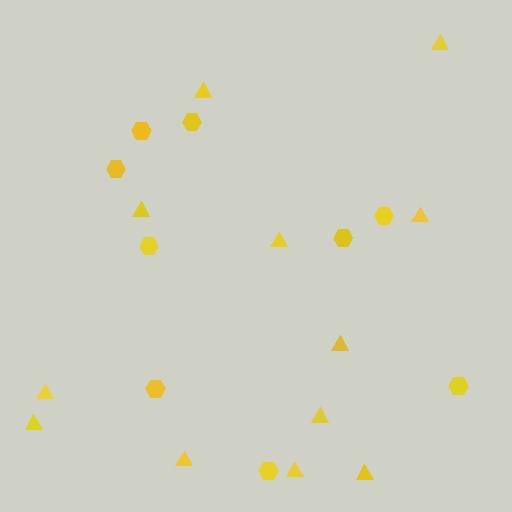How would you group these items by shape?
There are 2 groups: one group of hexagons (9) and one group of triangles (12).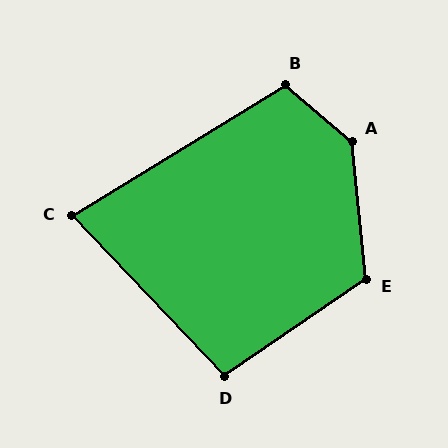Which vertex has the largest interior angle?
A, at approximately 136 degrees.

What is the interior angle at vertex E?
Approximately 119 degrees (obtuse).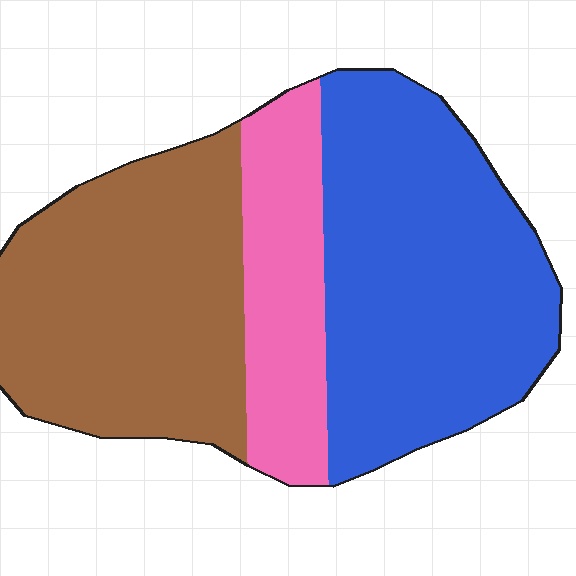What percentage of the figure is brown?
Brown covers roughly 40% of the figure.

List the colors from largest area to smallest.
From largest to smallest: blue, brown, pink.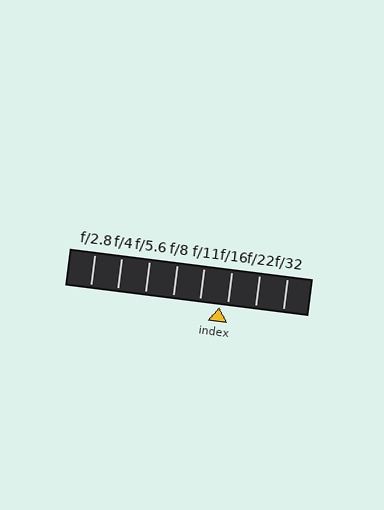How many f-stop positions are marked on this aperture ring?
There are 8 f-stop positions marked.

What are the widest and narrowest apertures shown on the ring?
The widest aperture shown is f/2.8 and the narrowest is f/32.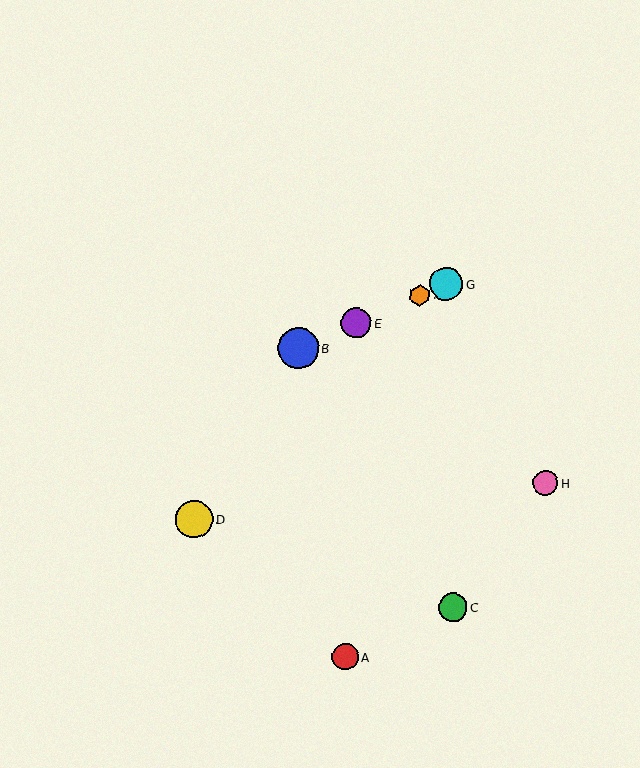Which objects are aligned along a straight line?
Objects B, E, F, G are aligned along a straight line.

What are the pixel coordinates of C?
Object C is at (453, 607).